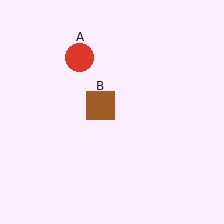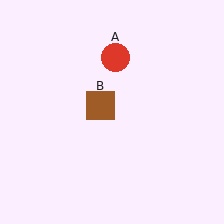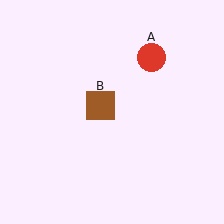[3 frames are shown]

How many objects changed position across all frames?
1 object changed position: red circle (object A).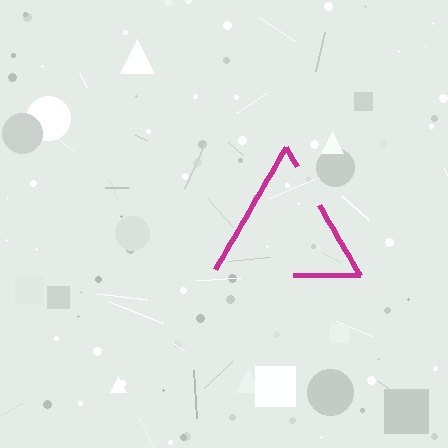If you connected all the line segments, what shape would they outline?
They would outline a triangle.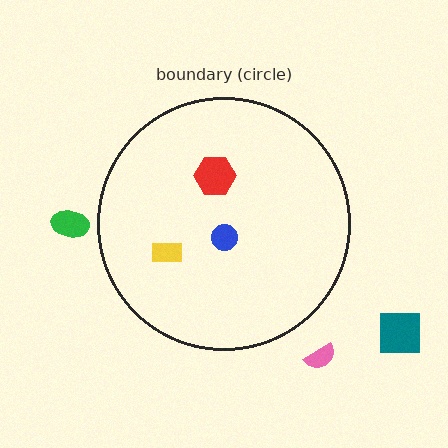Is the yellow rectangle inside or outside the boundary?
Inside.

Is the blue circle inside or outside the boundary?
Inside.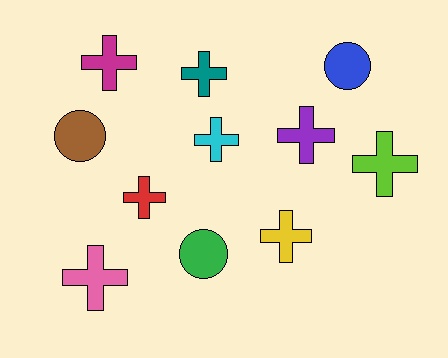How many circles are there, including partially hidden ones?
There are 3 circles.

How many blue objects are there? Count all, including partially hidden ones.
There is 1 blue object.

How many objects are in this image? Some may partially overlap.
There are 11 objects.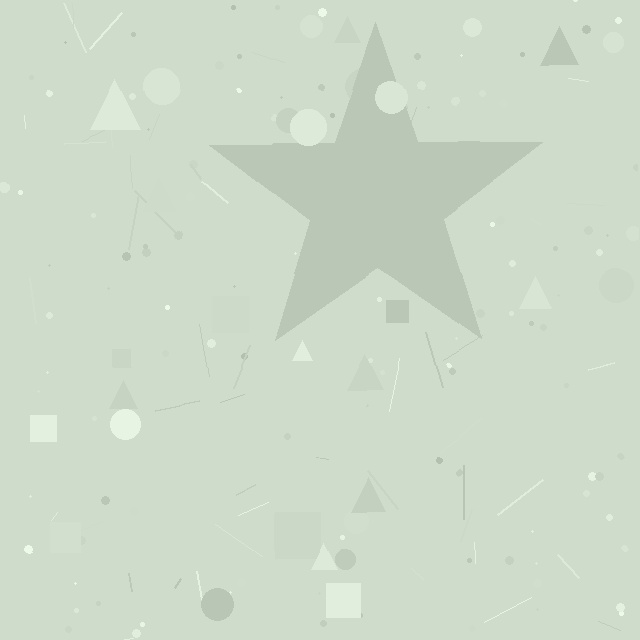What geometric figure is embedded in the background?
A star is embedded in the background.